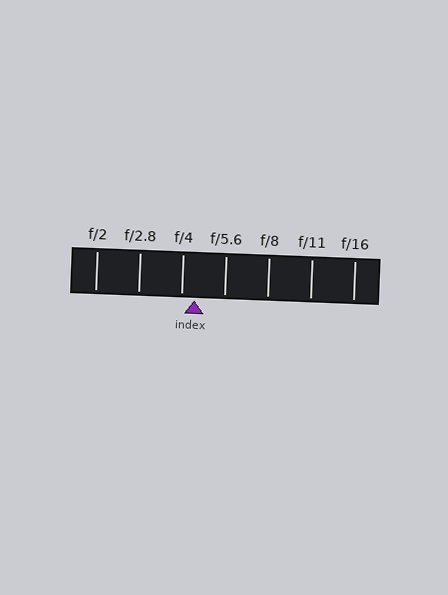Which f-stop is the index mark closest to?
The index mark is closest to f/4.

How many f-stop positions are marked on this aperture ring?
There are 7 f-stop positions marked.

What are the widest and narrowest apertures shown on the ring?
The widest aperture shown is f/2 and the narrowest is f/16.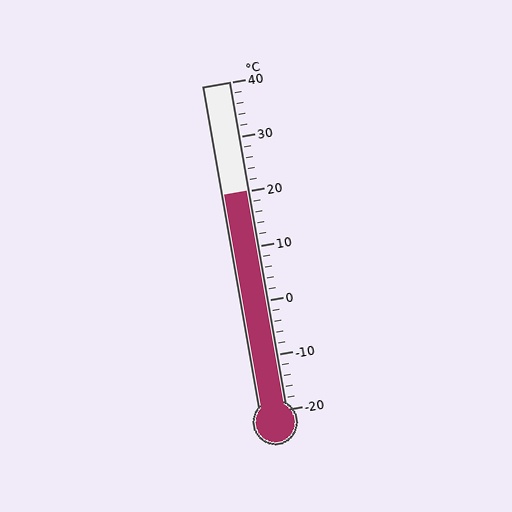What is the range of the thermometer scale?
The thermometer scale ranges from -20°C to 40°C.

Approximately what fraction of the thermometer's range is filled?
The thermometer is filled to approximately 65% of its range.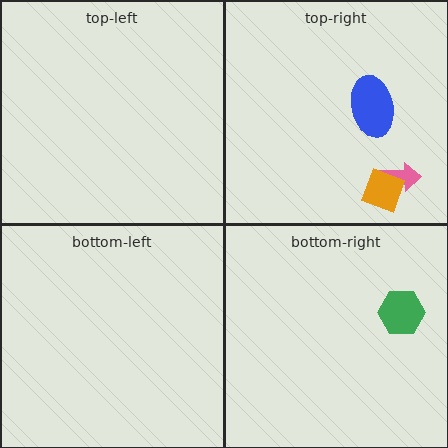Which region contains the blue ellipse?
The top-right region.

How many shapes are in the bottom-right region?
1.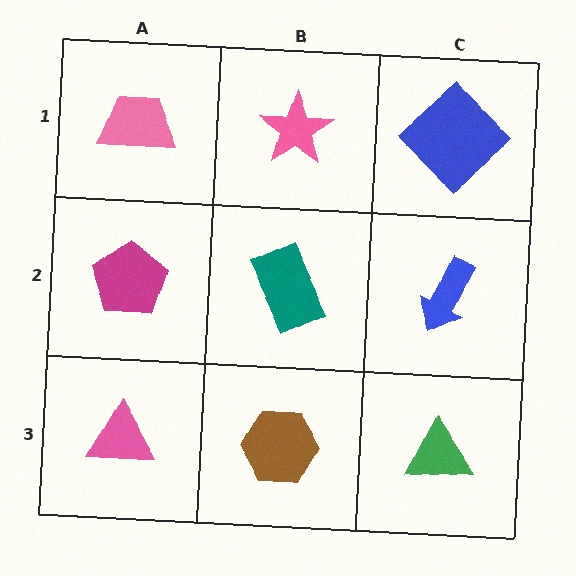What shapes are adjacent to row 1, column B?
A teal rectangle (row 2, column B), a pink trapezoid (row 1, column A), a blue diamond (row 1, column C).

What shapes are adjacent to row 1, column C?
A blue arrow (row 2, column C), a pink star (row 1, column B).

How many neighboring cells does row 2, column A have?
3.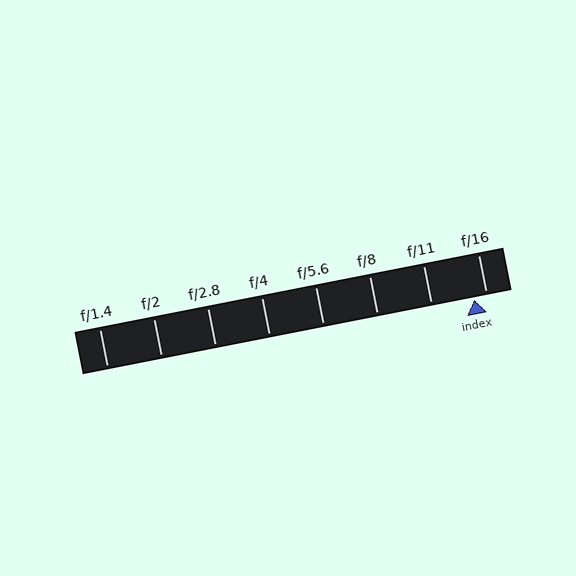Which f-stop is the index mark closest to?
The index mark is closest to f/16.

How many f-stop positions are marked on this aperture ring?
There are 8 f-stop positions marked.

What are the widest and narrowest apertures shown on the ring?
The widest aperture shown is f/1.4 and the narrowest is f/16.